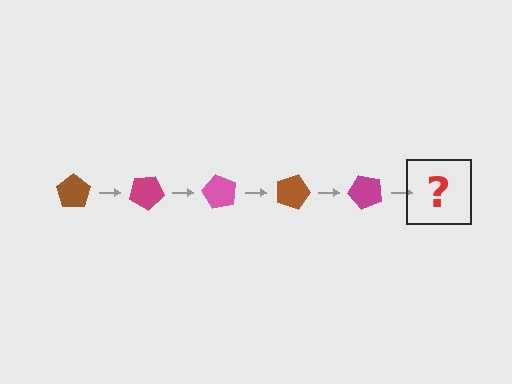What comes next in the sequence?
The next element should be a pink pentagon, rotated 150 degrees from the start.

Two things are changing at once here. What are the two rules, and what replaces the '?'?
The two rules are that it rotates 30 degrees each step and the color cycles through brown, magenta, and pink. The '?' should be a pink pentagon, rotated 150 degrees from the start.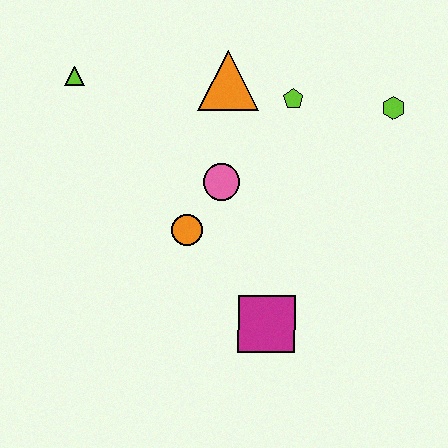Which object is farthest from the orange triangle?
The magenta square is farthest from the orange triangle.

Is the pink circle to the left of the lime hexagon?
Yes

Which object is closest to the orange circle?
The pink circle is closest to the orange circle.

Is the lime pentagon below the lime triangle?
Yes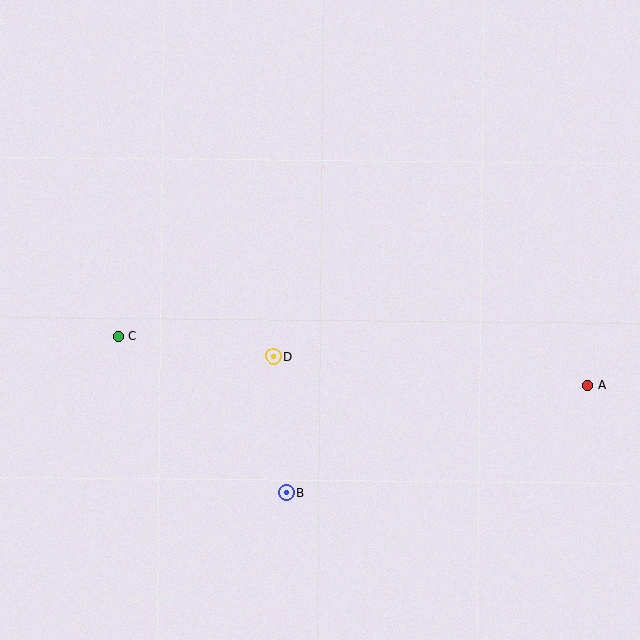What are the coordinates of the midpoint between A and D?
The midpoint between A and D is at (430, 371).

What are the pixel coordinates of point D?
Point D is at (273, 356).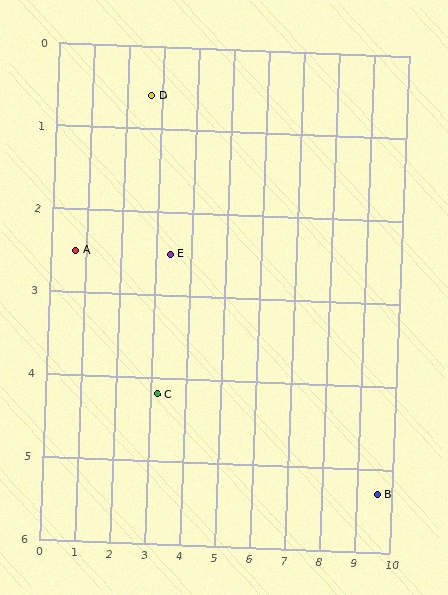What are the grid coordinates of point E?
Point E is at approximately (3.4, 2.5).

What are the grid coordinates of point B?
Point B is at approximately (9.6, 5.3).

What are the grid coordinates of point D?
Point D is at approximately (2.7, 0.6).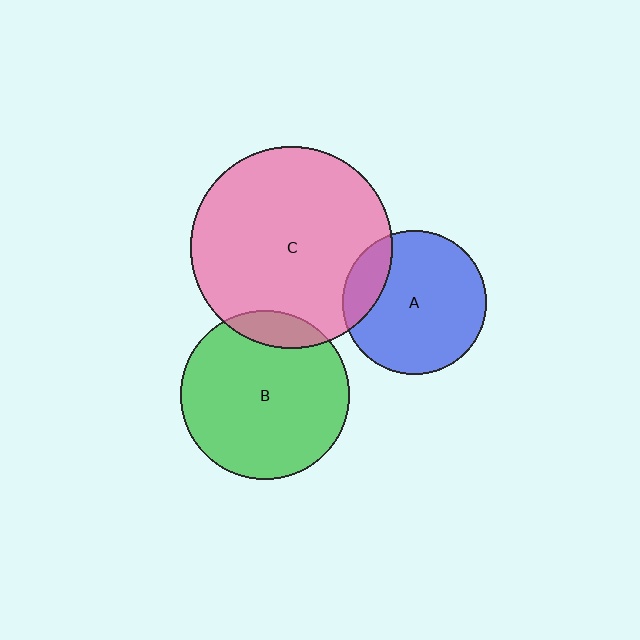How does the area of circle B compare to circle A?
Approximately 1.4 times.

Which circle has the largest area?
Circle C (pink).